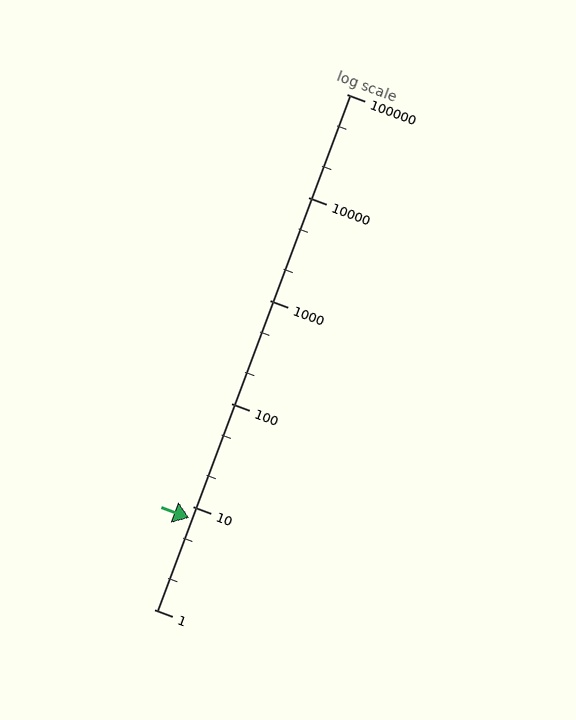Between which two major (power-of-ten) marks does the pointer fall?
The pointer is between 1 and 10.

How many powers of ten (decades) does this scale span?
The scale spans 5 decades, from 1 to 100000.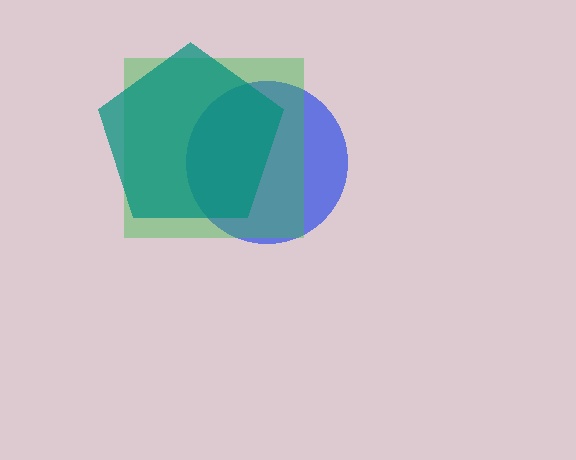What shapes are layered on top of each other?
The layered shapes are: a blue circle, a green square, a teal pentagon.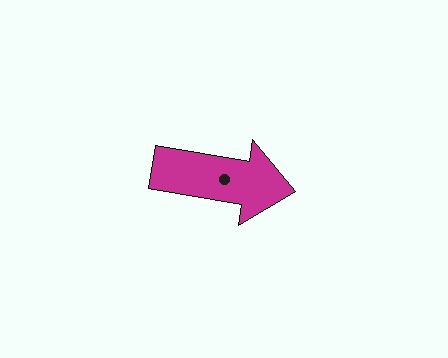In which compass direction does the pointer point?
East.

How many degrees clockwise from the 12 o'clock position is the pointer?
Approximately 100 degrees.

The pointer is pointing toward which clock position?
Roughly 3 o'clock.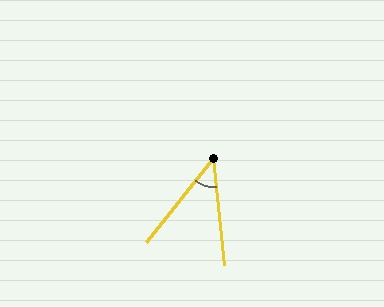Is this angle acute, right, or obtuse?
It is acute.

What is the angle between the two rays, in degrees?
Approximately 45 degrees.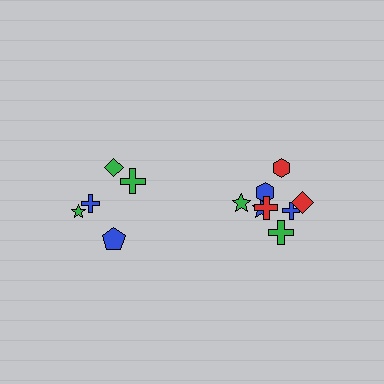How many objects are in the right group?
There are 8 objects.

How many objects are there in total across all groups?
There are 13 objects.